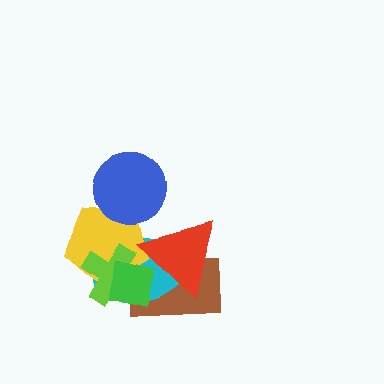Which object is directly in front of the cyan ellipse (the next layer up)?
The yellow pentagon is directly in front of the cyan ellipse.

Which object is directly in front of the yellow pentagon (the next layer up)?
The lime cross is directly in front of the yellow pentagon.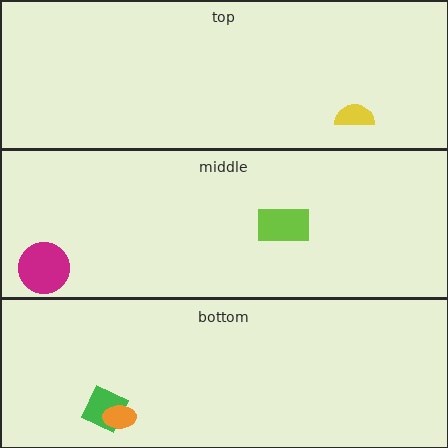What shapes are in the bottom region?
The green diamond, the orange ellipse.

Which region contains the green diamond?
The bottom region.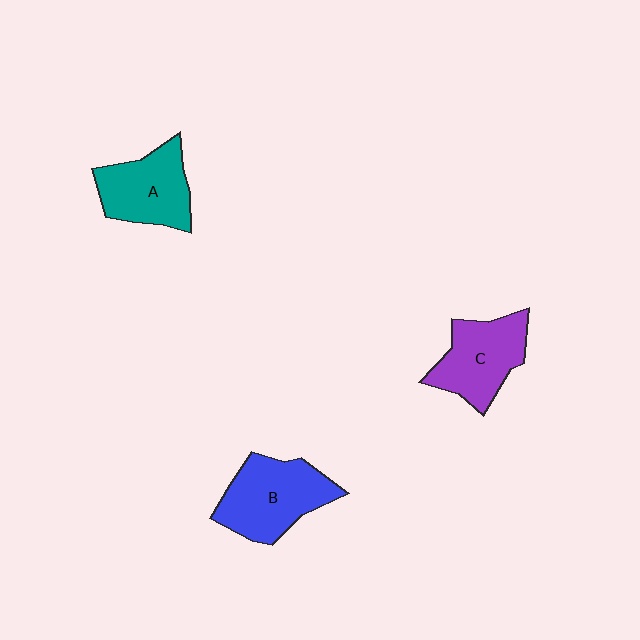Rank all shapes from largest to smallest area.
From largest to smallest: B (blue), C (purple), A (teal).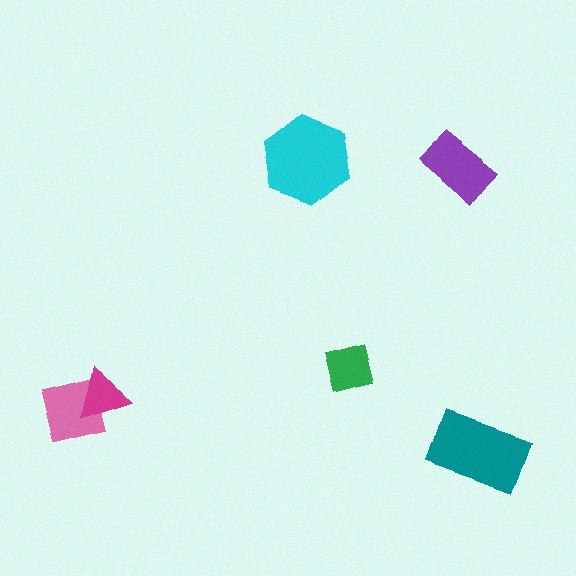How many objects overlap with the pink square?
1 object overlaps with the pink square.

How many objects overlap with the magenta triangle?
1 object overlaps with the magenta triangle.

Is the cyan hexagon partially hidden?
No, no other shape covers it.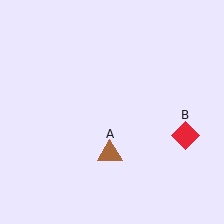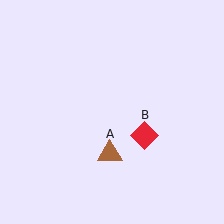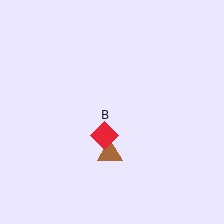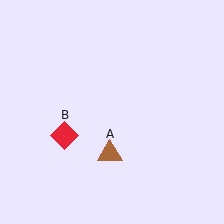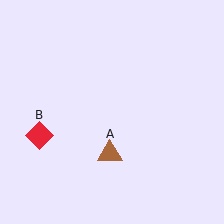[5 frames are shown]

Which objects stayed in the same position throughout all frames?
Brown triangle (object A) remained stationary.